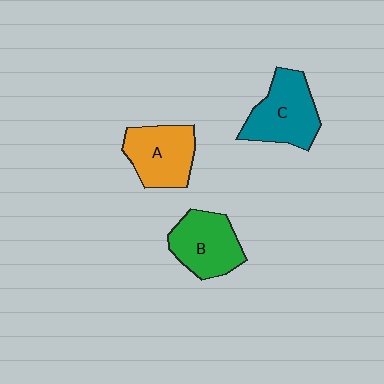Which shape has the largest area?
Shape C (teal).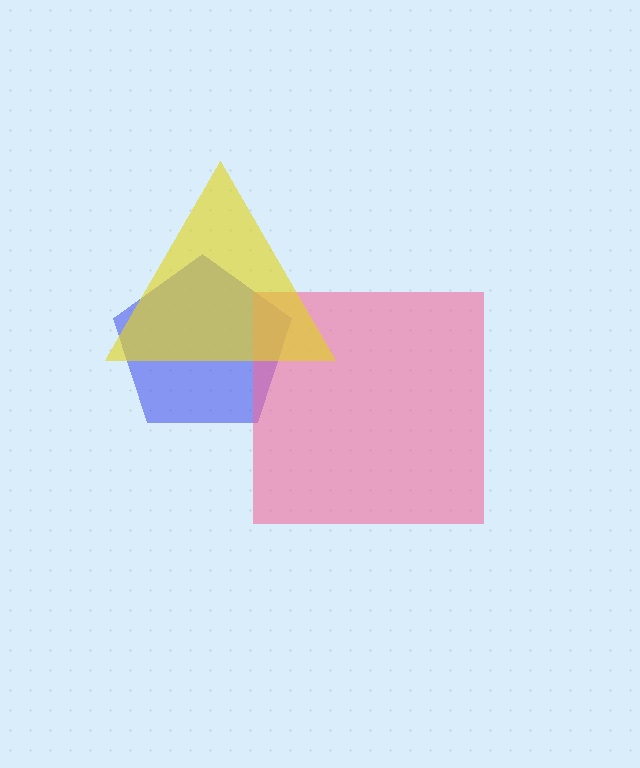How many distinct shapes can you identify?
There are 3 distinct shapes: a blue pentagon, a pink square, a yellow triangle.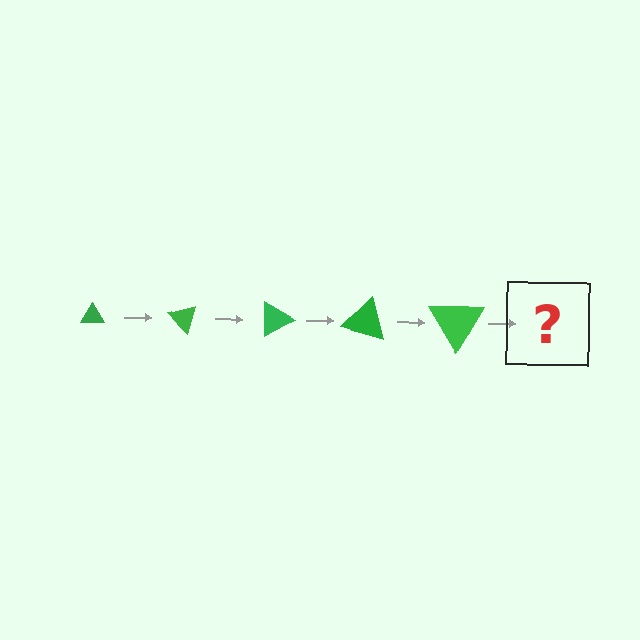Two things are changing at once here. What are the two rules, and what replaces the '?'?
The two rules are that the triangle grows larger each step and it rotates 45 degrees each step. The '?' should be a triangle, larger than the previous one and rotated 225 degrees from the start.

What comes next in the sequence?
The next element should be a triangle, larger than the previous one and rotated 225 degrees from the start.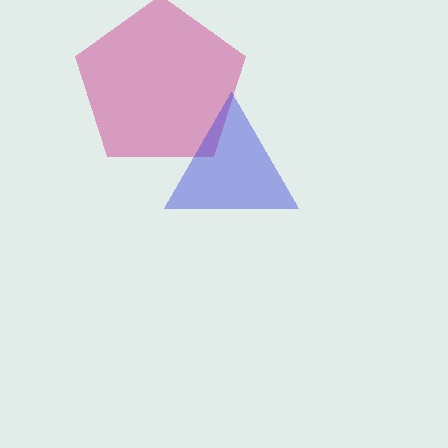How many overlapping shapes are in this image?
There are 2 overlapping shapes in the image.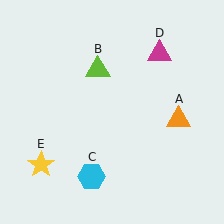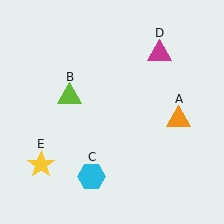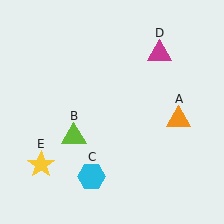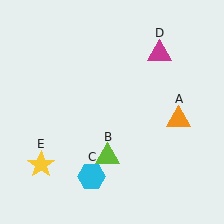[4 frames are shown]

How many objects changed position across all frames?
1 object changed position: lime triangle (object B).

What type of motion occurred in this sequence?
The lime triangle (object B) rotated counterclockwise around the center of the scene.